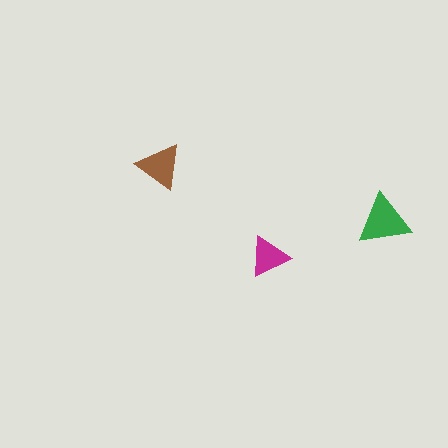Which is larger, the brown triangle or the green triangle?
The green one.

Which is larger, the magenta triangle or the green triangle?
The green one.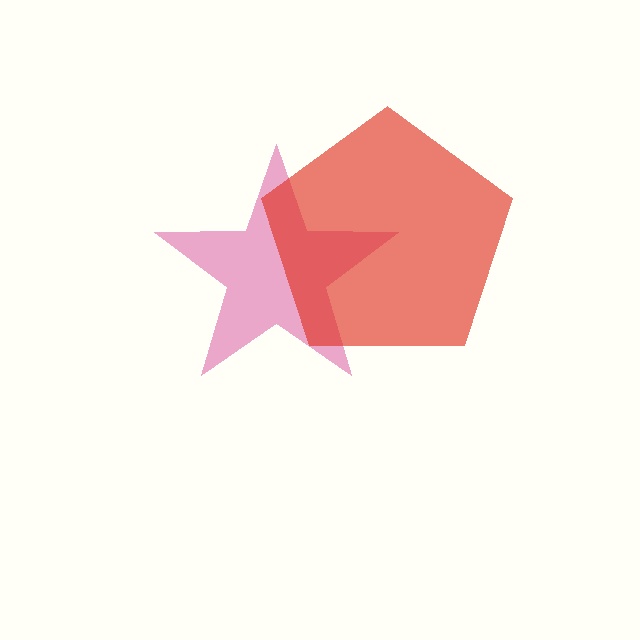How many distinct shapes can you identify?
There are 2 distinct shapes: a magenta star, a red pentagon.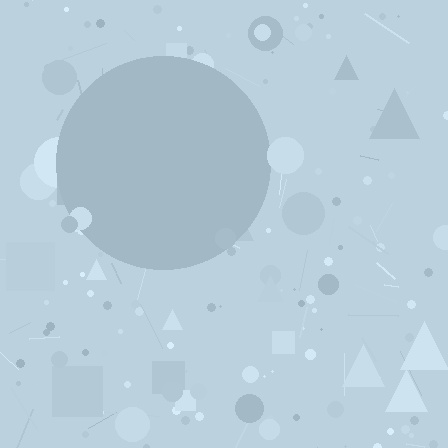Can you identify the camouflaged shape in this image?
The camouflaged shape is a circle.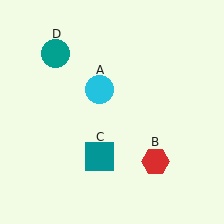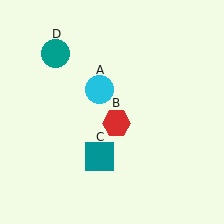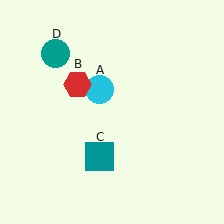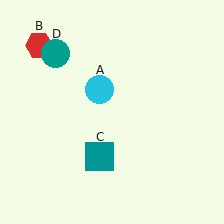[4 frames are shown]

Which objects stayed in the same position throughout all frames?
Cyan circle (object A) and teal square (object C) and teal circle (object D) remained stationary.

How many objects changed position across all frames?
1 object changed position: red hexagon (object B).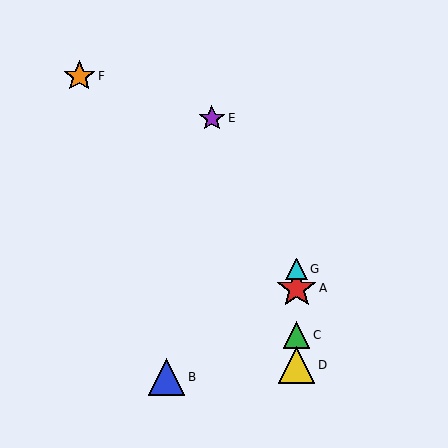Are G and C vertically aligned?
Yes, both are at x≈297.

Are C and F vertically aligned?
No, C is at x≈297 and F is at x≈79.